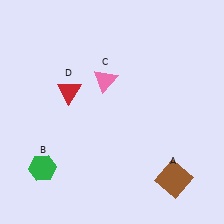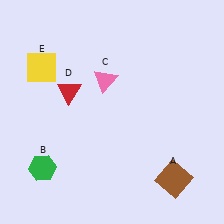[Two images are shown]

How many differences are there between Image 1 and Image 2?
There is 1 difference between the two images.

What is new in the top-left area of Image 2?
A yellow square (E) was added in the top-left area of Image 2.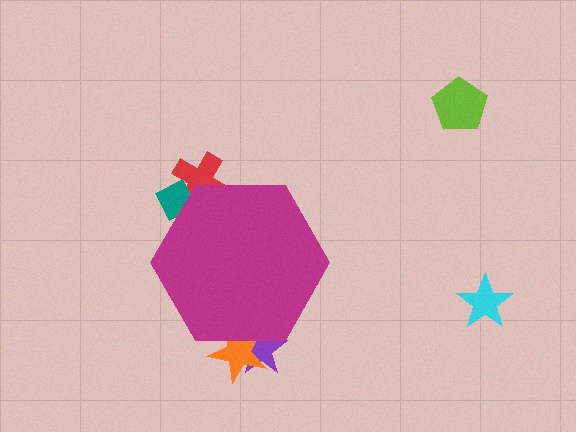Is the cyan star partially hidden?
No, the cyan star is fully visible.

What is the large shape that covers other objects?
A magenta hexagon.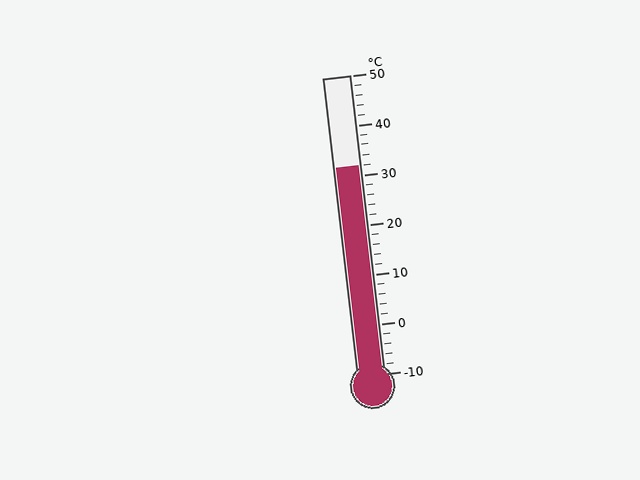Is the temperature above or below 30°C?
The temperature is above 30°C.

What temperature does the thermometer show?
The thermometer shows approximately 32°C.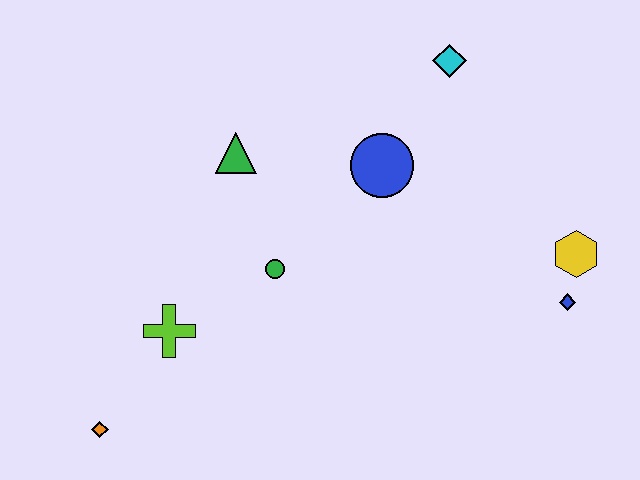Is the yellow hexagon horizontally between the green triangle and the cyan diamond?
No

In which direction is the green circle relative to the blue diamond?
The green circle is to the left of the blue diamond.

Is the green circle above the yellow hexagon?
No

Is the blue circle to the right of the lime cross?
Yes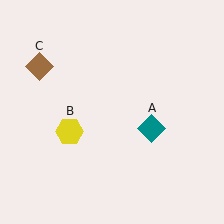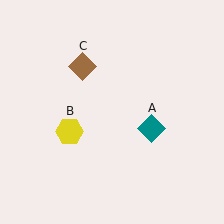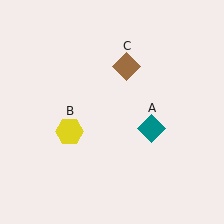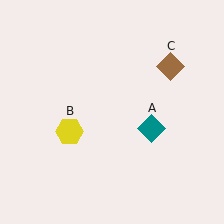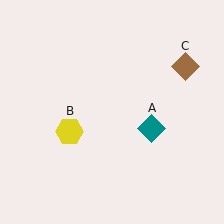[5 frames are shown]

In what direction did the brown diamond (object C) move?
The brown diamond (object C) moved right.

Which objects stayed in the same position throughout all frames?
Teal diamond (object A) and yellow hexagon (object B) remained stationary.